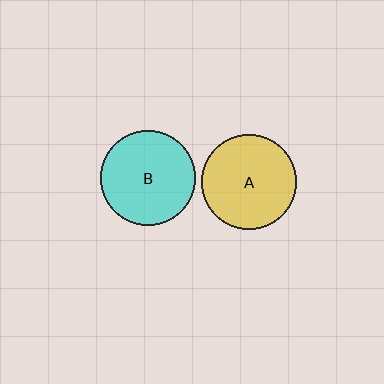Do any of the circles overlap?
No, none of the circles overlap.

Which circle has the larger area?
Circle B (cyan).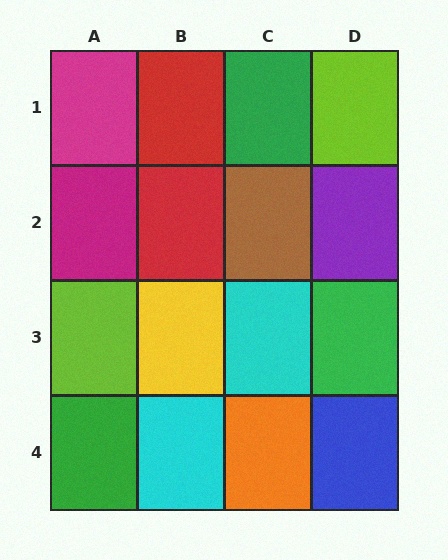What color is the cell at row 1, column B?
Red.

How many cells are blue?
1 cell is blue.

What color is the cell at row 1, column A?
Magenta.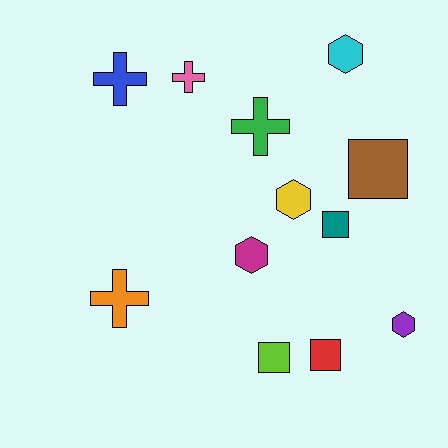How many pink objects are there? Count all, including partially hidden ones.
There is 1 pink object.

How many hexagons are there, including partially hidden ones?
There are 4 hexagons.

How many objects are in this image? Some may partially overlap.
There are 12 objects.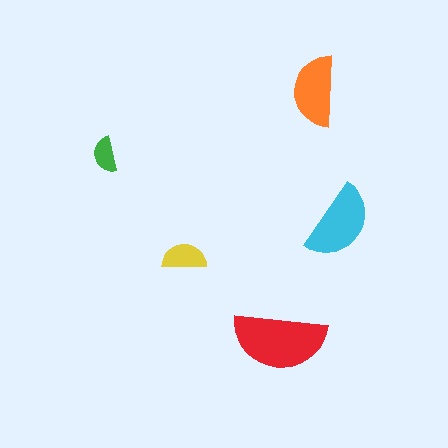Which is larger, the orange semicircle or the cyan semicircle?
The cyan one.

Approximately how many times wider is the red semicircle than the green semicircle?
About 2.5 times wider.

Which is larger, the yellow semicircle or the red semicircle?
The red one.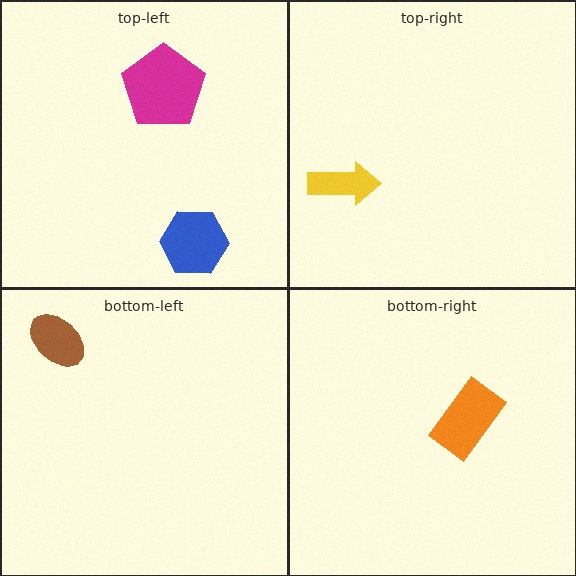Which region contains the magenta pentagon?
The top-left region.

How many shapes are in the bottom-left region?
1.